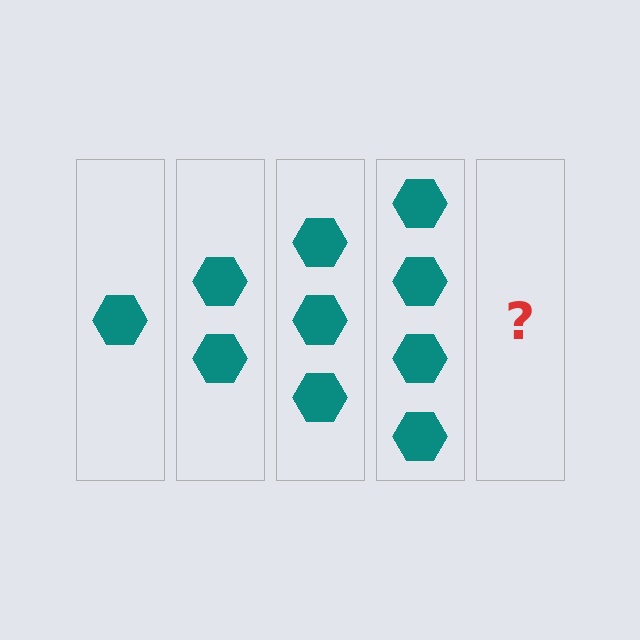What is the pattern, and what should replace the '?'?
The pattern is that each step adds one more hexagon. The '?' should be 5 hexagons.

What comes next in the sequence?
The next element should be 5 hexagons.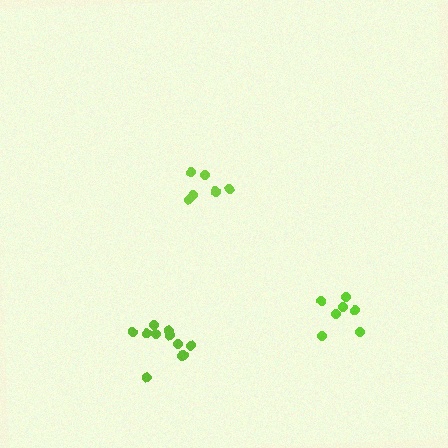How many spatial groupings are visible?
There are 3 spatial groupings.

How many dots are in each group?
Group 1: 7 dots, Group 2: 6 dots, Group 3: 11 dots (24 total).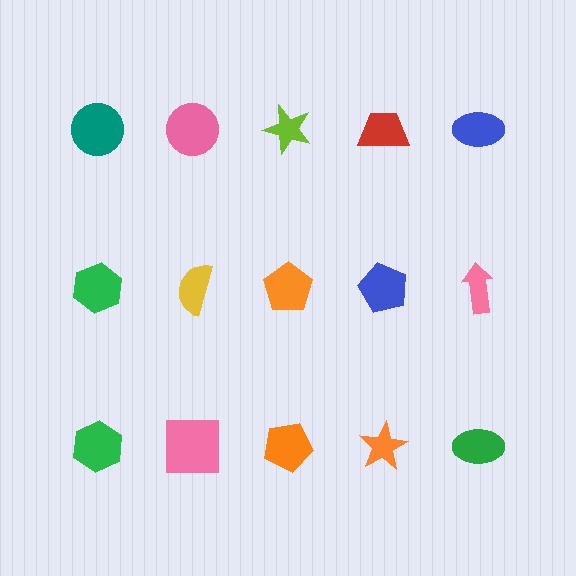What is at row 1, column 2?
A pink circle.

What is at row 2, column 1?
A green hexagon.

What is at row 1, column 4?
A red trapezoid.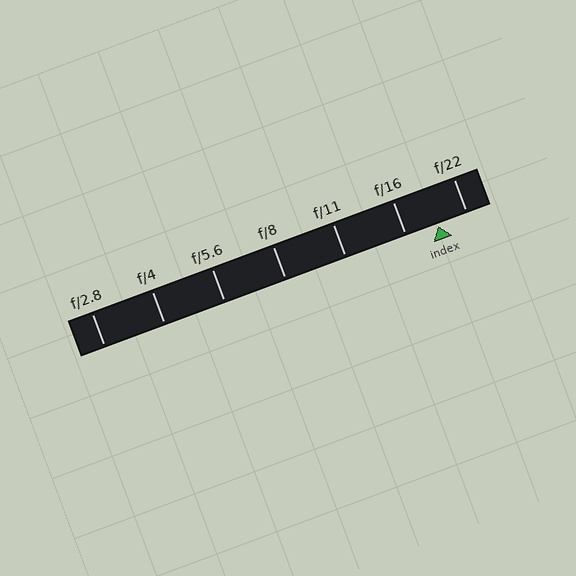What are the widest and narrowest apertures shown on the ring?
The widest aperture shown is f/2.8 and the narrowest is f/22.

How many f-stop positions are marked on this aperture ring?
There are 7 f-stop positions marked.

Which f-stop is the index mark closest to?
The index mark is closest to f/22.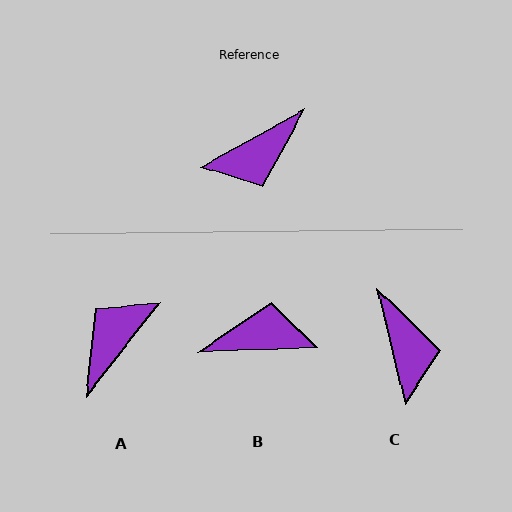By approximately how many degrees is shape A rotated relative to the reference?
Approximately 158 degrees clockwise.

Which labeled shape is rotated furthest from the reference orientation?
A, about 158 degrees away.